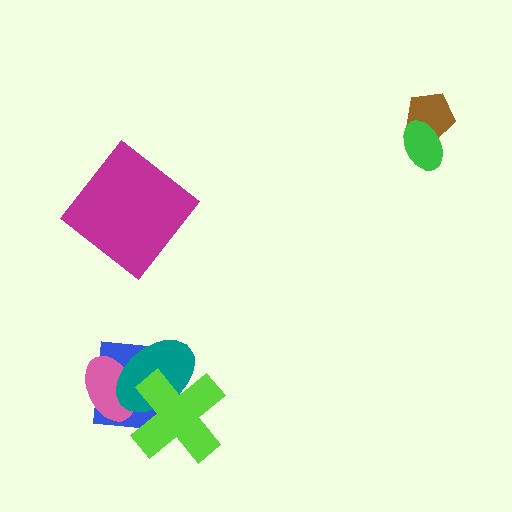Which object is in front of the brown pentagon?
The green ellipse is in front of the brown pentagon.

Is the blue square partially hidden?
Yes, it is partially covered by another shape.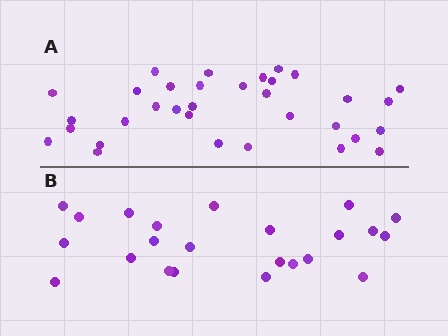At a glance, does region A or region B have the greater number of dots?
Region A (the top region) has more dots.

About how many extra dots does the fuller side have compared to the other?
Region A has roughly 10 or so more dots than region B.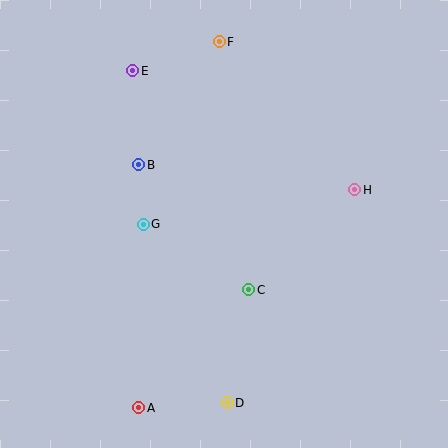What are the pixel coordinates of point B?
Point B is at (139, 165).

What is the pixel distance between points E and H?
The distance between E and H is 252 pixels.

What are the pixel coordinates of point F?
Point F is at (219, 42).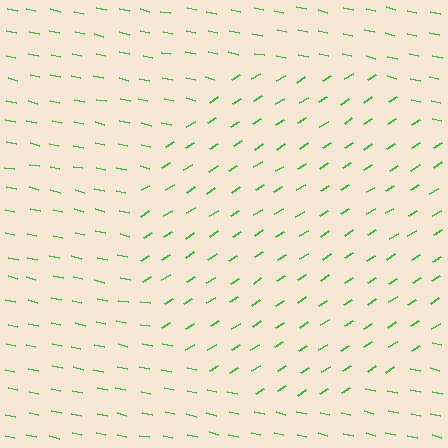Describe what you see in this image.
The image is filled with small green line segments. A circle region in the image has lines oriented differently from the surrounding lines, creating a visible texture boundary.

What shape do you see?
I see a circle.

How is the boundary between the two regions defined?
The boundary is defined purely by a change in line orientation (approximately 45 degrees difference). All lines are the same color and thickness.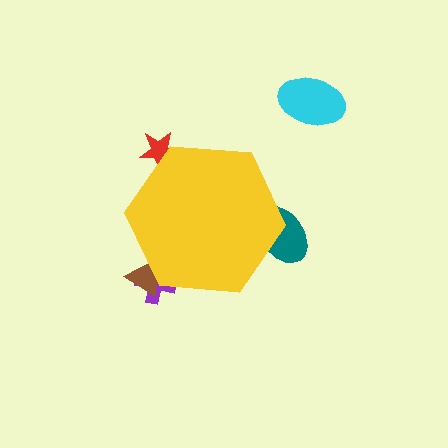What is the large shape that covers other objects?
A yellow hexagon.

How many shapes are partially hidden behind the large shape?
4 shapes are partially hidden.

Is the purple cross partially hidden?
Yes, the purple cross is partially hidden behind the yellow hexagon.